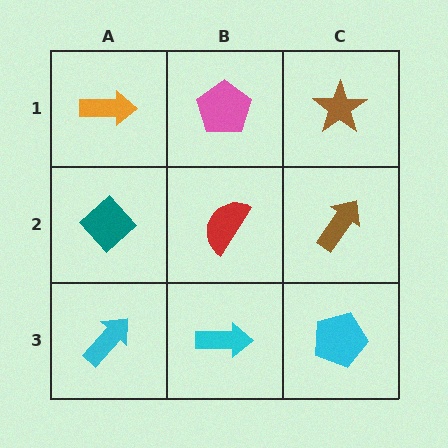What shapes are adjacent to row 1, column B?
A red semicircle (row 2, column B), an orange arrow (row 1, column A), a brown star (row 1, column C).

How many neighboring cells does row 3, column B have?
3.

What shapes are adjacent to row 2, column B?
A pink pentagon (row 1, column B), a cyan arrow (row 3, column B), a teal diamond (row 2, column A), a brown arrow (row 2, column C).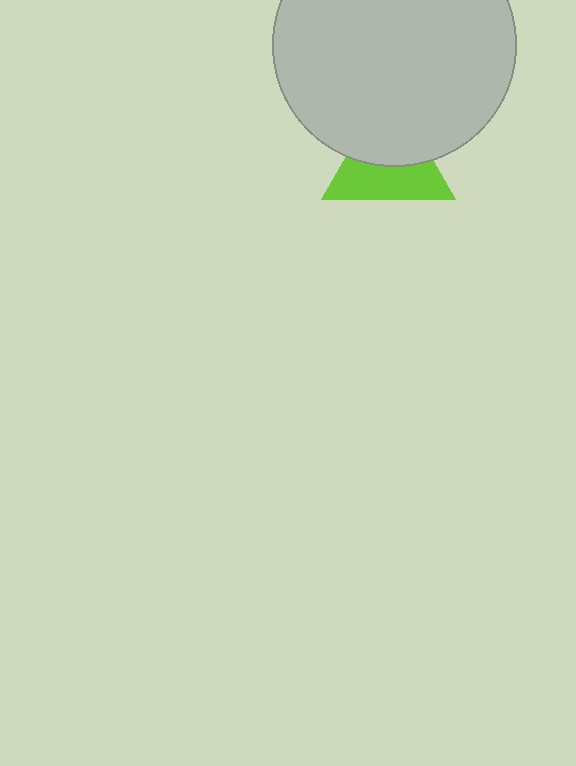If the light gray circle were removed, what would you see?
You would see the complete lime triangle.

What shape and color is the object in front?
The object in front is a light gray circle.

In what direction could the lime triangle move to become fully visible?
The lime triangle could move down. That would shift it out from behind the light gray circle entirely.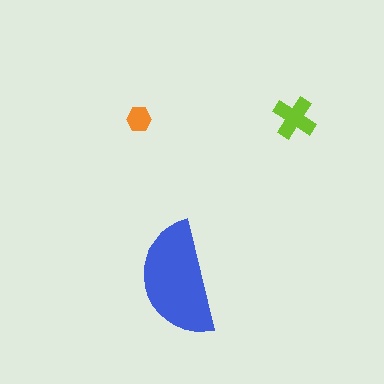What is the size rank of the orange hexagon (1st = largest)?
3rd.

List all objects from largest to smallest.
The blue semicircle, the lime cross, the orange hexagon.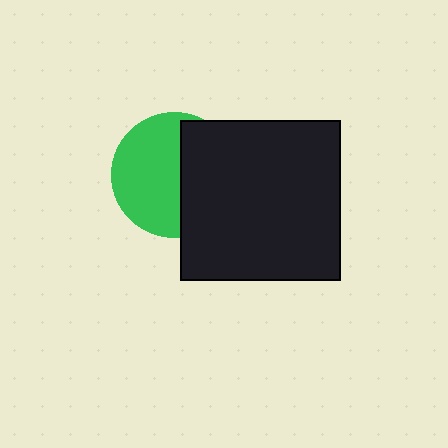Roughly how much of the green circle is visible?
About half of it is visible (roughly 56%).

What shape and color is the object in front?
The object in front is a black square.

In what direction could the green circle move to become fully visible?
The green circle could move left. That would shift it out from behind the black square entirely.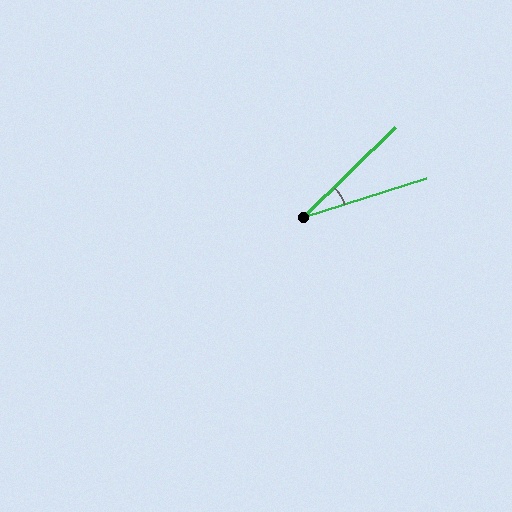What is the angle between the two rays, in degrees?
Approximately 27 degrees.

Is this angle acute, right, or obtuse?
It is acute.